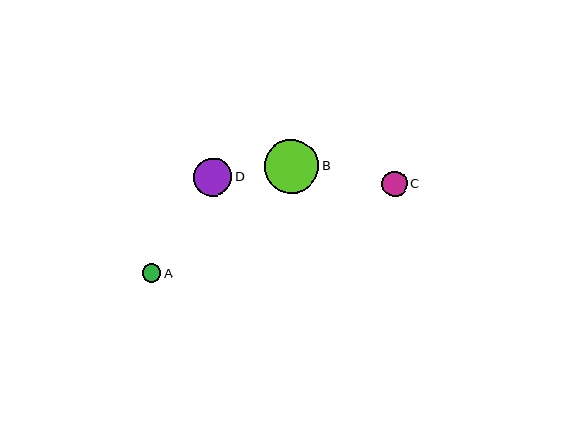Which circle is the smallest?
Circle A is the smallest with a size of approximately 18 pixels.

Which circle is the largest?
Circle B is the largest with a size of approximately 54 pixels.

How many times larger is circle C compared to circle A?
Circle C is approximately 1.4 times the size of circle A.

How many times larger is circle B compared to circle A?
Circle B is approximately 2.9 times the size of circle A.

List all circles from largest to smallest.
From largest to smallest: B, D, C, A.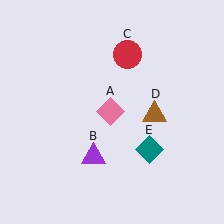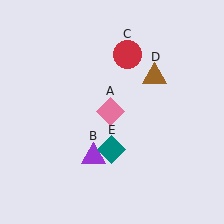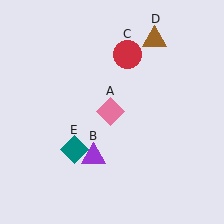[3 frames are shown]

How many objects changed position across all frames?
2 objects changed position: brown triangle (object D), teal diamond (object E).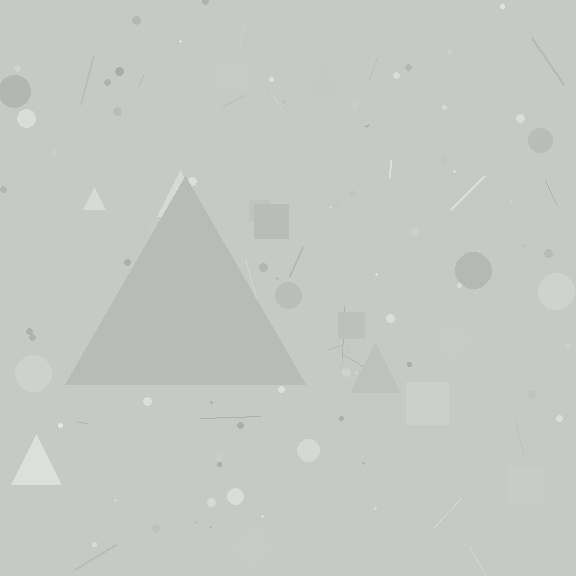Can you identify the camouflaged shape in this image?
The camouflaged shape is a triangle.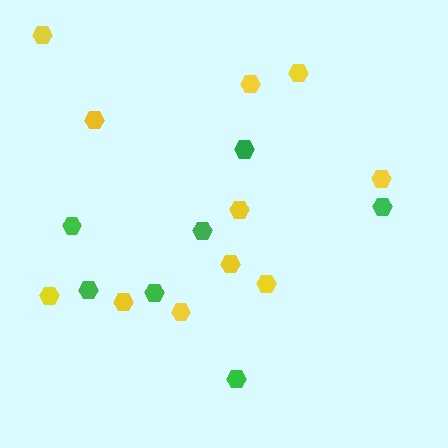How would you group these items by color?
There are 2 groups: one group of green hexagons (7) and one group of yellow hexagons (11).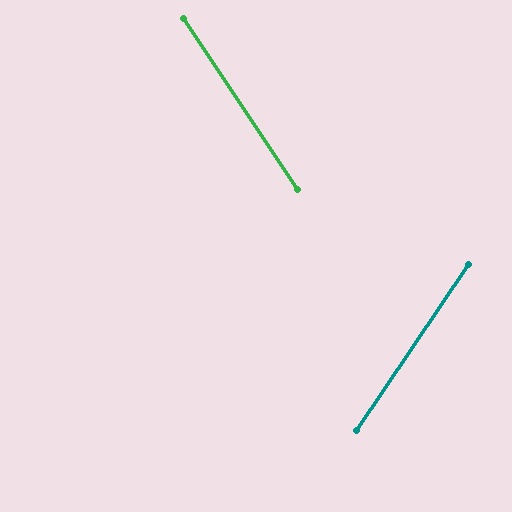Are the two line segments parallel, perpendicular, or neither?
Neither parallel nor perpendicular — they differ by about 68°.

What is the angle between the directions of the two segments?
Approximately 68 degrees.